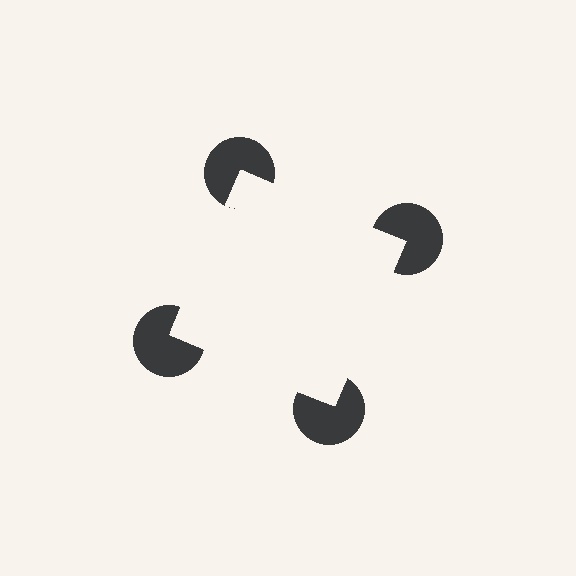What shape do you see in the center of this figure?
An illusory square — its edges are inferred from the aligned wedge cuts in the pac-man discs, not physically drawn.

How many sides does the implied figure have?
4 sides.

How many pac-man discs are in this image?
There are 4 — one at each vertex of the illusory square.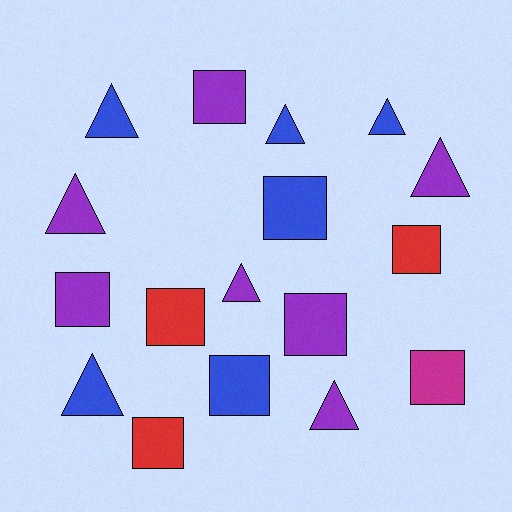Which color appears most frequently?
Purple, with 7 objects.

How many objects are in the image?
There are 17 objects.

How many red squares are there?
There are 3 red squares.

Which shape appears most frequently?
Square, with 9 objects.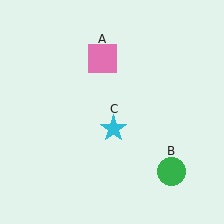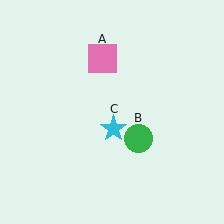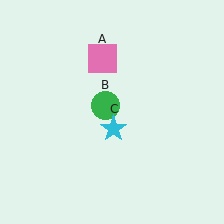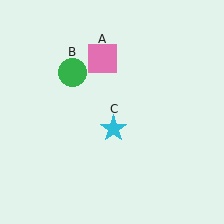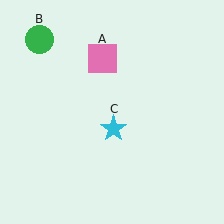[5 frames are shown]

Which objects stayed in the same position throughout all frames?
Pink square (object A) and cyan star (object C) remained stationary.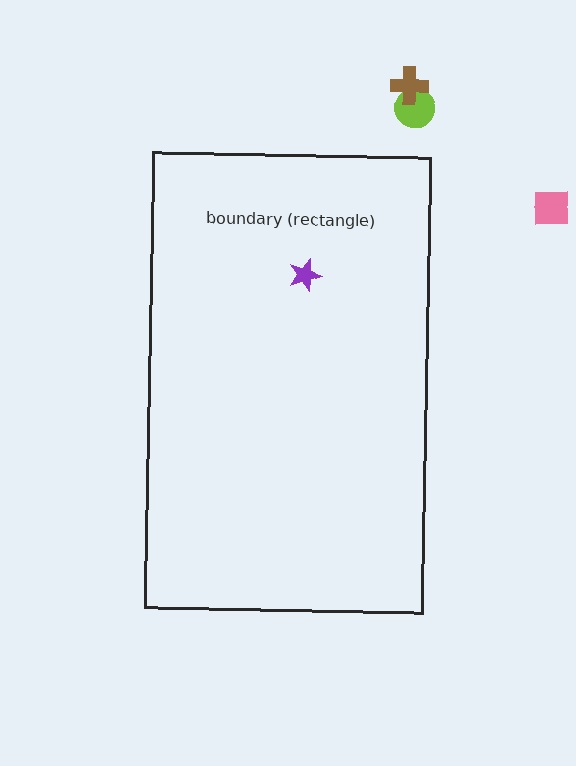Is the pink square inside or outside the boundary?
Outside.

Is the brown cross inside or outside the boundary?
Outside.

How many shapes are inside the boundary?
1 inside, 3 outside.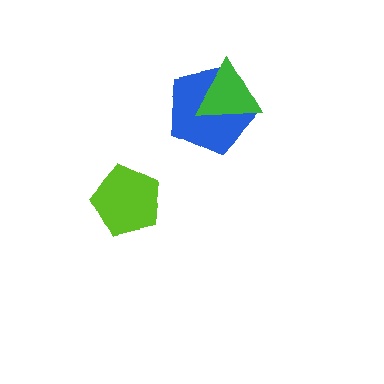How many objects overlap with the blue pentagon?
1 object overlaps with the blue pentagon.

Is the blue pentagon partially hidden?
Yes, it is partially covered by another shape.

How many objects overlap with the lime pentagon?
0 objects overlap with the lime pentagon.